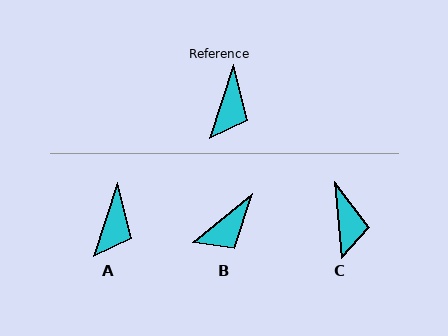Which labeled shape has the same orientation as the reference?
A.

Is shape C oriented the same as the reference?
No, it is off by about 24 degrees.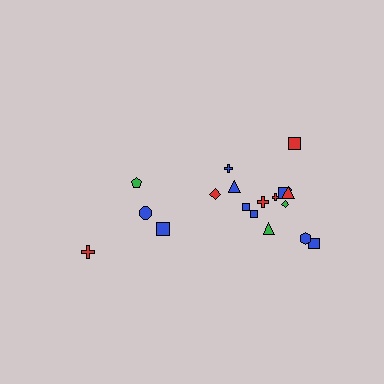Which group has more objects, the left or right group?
The right group.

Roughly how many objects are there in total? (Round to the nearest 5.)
Roughly 20 objects in total.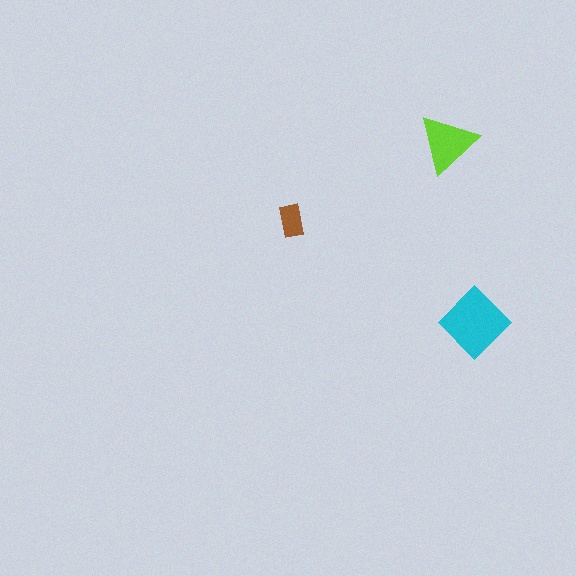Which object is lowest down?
The cyan diamond is bottommost.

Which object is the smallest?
The brown rectangle.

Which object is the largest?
The cyan diamond.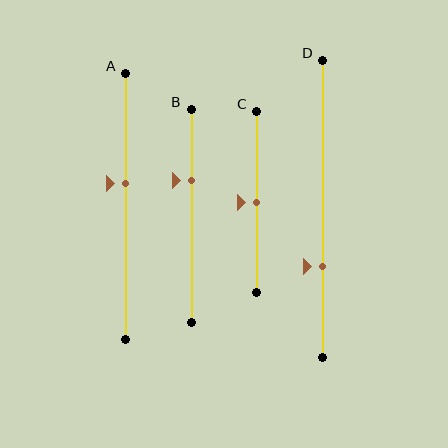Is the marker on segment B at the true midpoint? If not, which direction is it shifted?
No, the marker on segment B is shifted upward by about 17% of the segment length.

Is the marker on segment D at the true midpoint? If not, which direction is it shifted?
No, the marker on segment D is shifted downward by about 19% of the segment length.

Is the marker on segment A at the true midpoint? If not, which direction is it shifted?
No, the marker on segment A is shifted upward by about 9% of the segment length.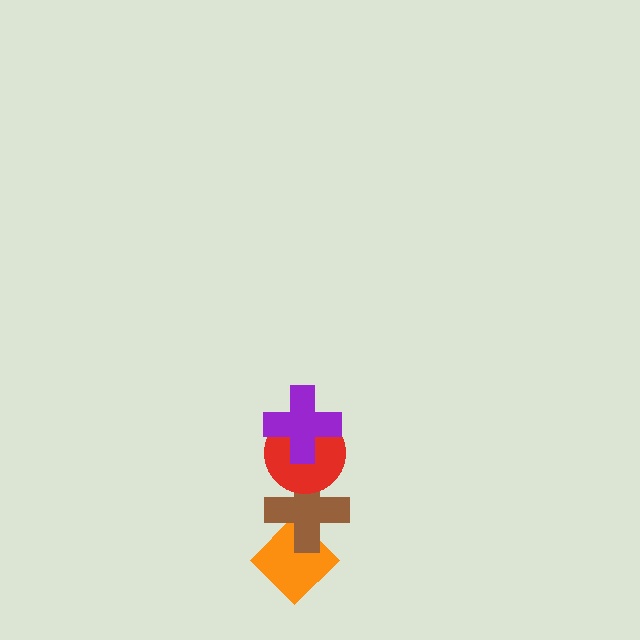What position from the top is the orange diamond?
The orange diamond is 4th from the top.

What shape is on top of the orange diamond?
The brown cross is on top of the orange diamond.